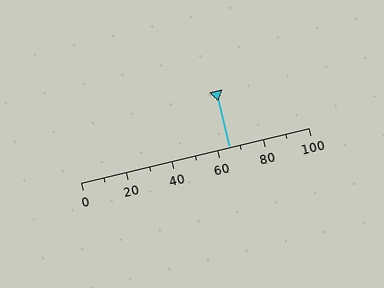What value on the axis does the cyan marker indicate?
The marker indicates approximately 65.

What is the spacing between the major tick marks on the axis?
The major ticks are spaced 20 apart.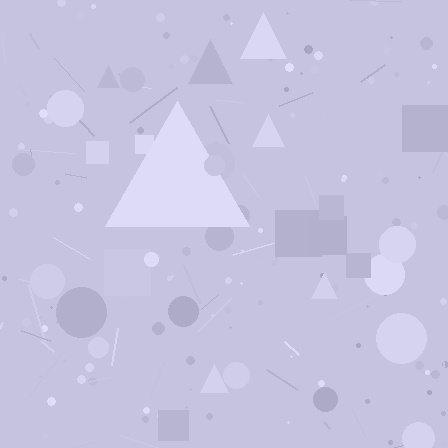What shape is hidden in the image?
A triangle is hidden in the image.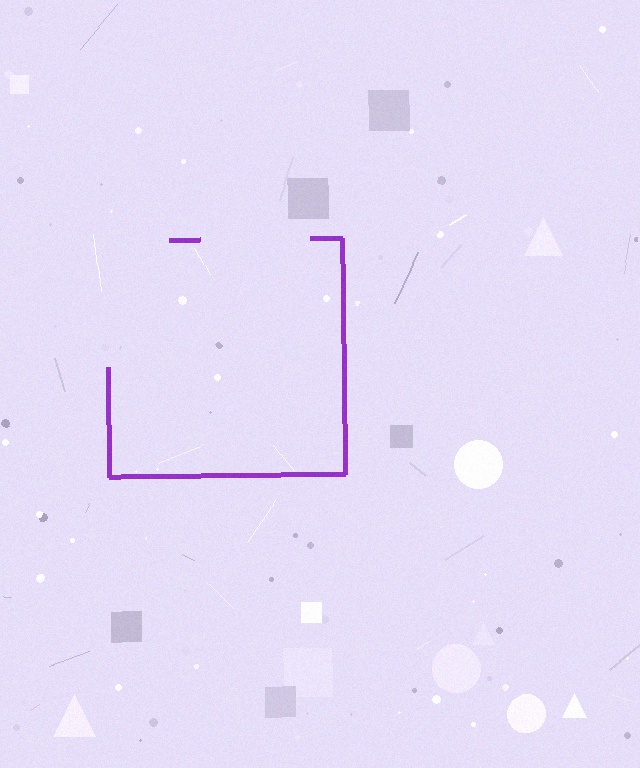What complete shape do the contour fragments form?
The contour fragments form a square.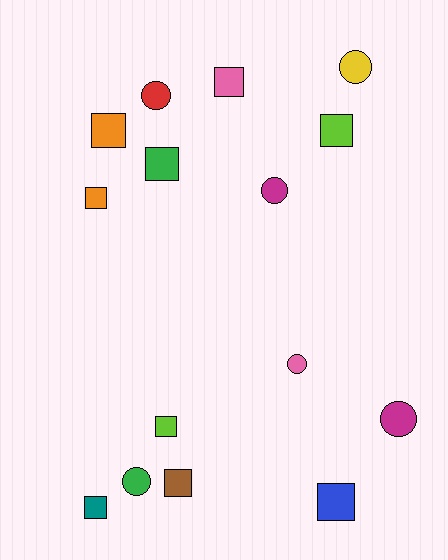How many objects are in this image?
There are 15 objects.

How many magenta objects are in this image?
There are 2 magenta objects.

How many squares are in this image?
There are 9 squares.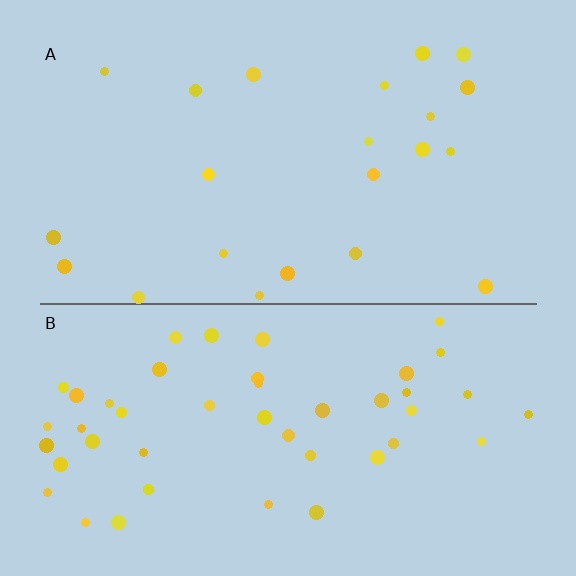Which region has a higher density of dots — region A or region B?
B (the bottom).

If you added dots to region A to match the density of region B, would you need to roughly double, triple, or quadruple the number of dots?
Approximately double.